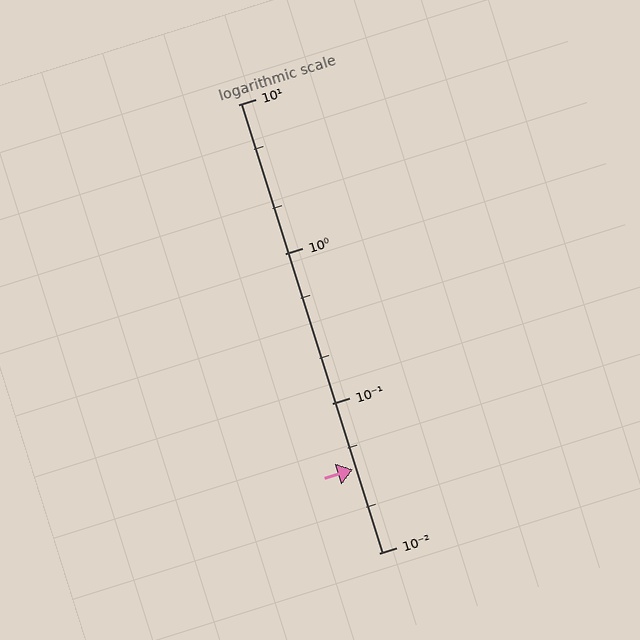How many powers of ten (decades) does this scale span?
The scale spans 3 decades, from 0.01 to 10.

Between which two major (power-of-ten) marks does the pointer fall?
The pointer is between 0.01 and 0.1.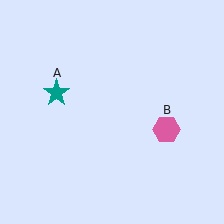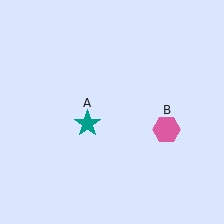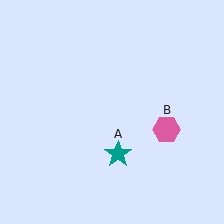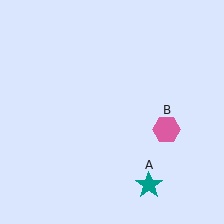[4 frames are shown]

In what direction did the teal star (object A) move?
The teal star (object A) moved down and to the right.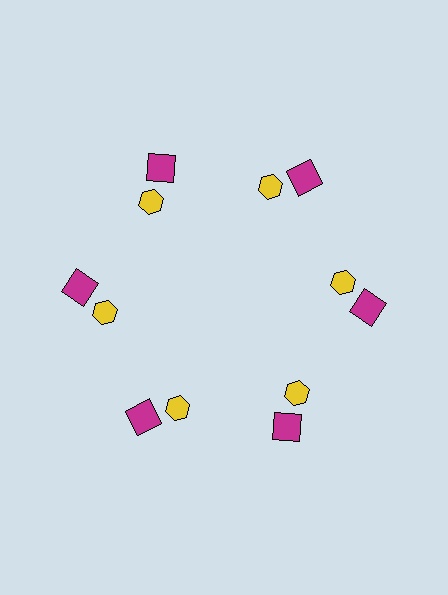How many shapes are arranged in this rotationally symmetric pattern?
There are 12 shapes, arranged in 6 groups of 2.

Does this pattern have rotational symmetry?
Yes, this pattern has 6-fold rotational symmetry. It looks the same after rotating 60 degrees around the center.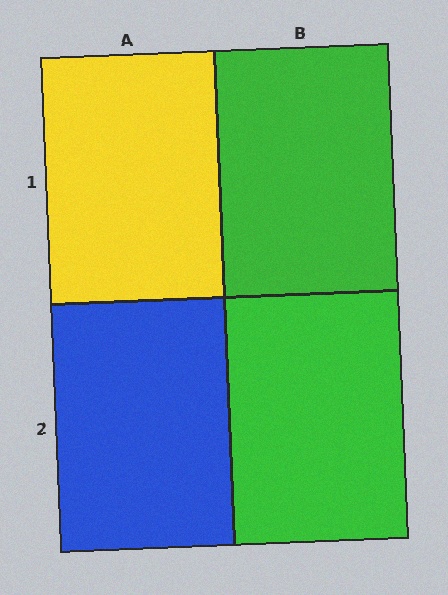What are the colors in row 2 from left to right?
Blue, green.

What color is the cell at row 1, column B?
Green.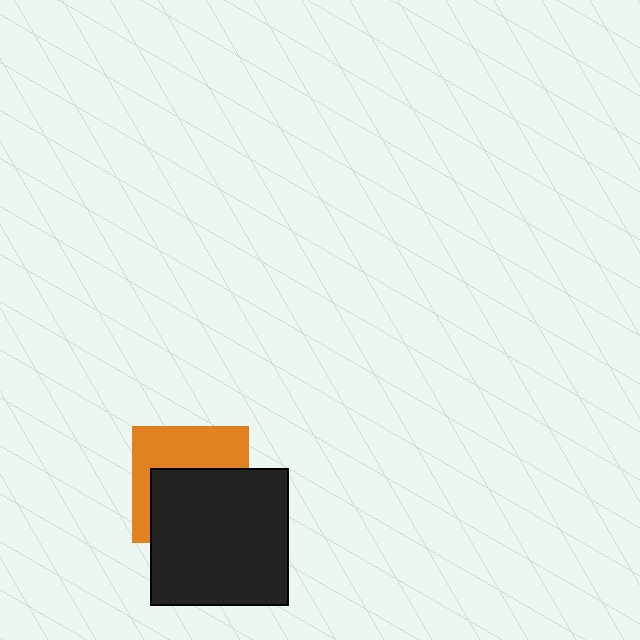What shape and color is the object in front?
The object in front is a black square.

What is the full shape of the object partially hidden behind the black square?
The partially hidden object is an orange square.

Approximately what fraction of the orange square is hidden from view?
Roughly 55% of the orange square is hidden behind the black square.